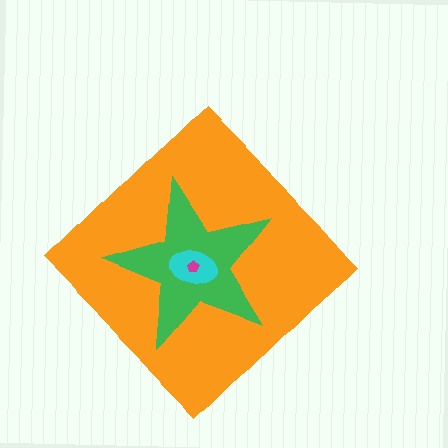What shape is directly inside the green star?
The cyan ellipse.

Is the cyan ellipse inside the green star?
Yes.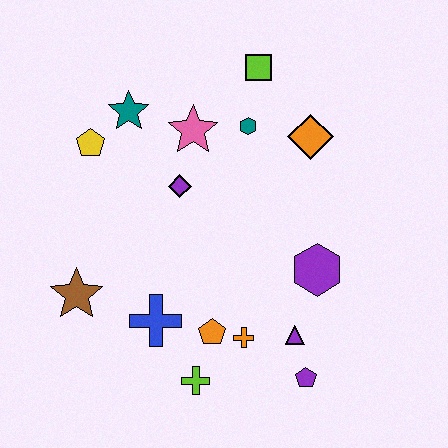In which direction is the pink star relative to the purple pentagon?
The pink star is above the purple pentagon.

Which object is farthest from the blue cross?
The lime square is farthest from the blue cross.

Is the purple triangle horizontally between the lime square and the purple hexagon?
Yes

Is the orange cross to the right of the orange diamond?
No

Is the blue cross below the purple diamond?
Yes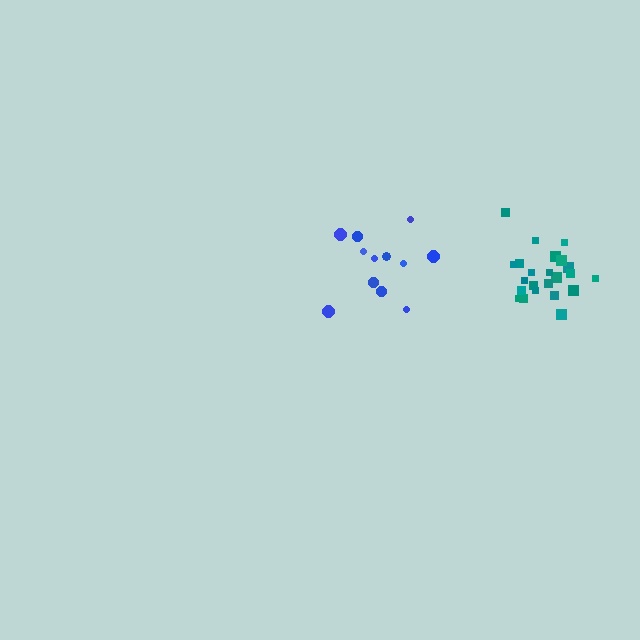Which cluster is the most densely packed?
Teal.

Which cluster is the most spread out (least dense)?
Blue.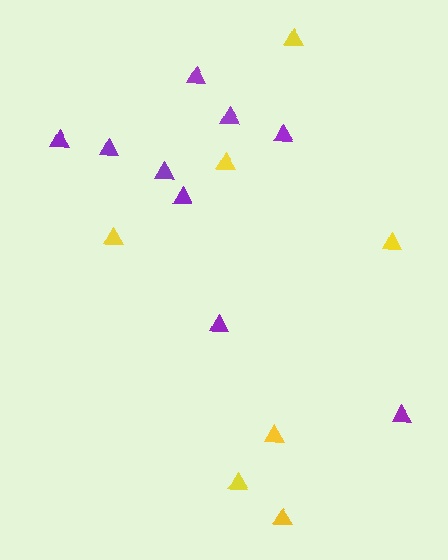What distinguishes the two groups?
There are 2 groups: one group of yellow triangles (7) and one group of purple triangles (9).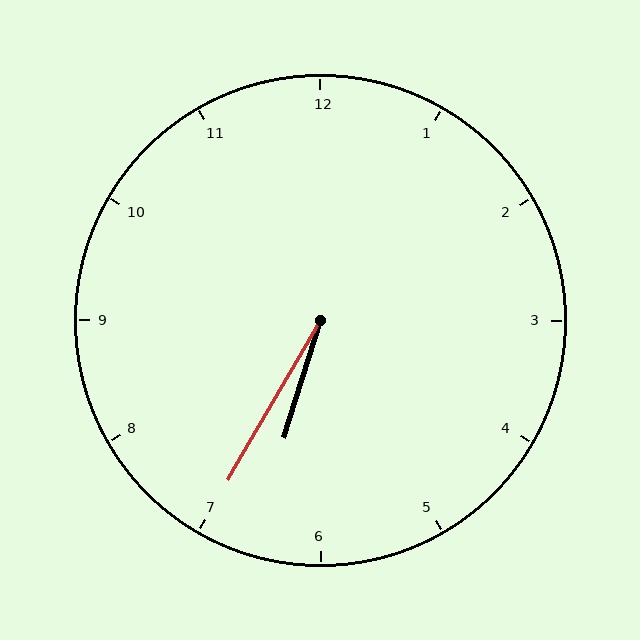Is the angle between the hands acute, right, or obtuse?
It is acute.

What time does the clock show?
6:35.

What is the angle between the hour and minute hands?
Approximately 12 degrees.